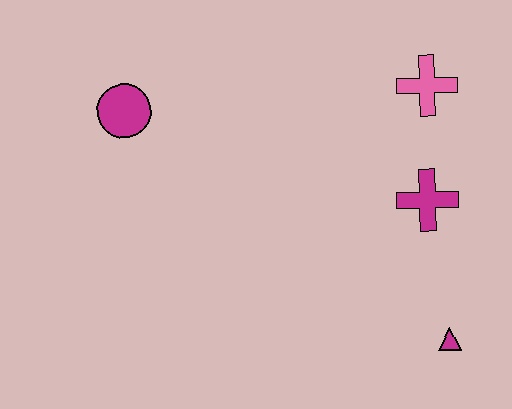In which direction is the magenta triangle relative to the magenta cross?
The magenta triangle is below the magenta cross.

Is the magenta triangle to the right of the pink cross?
Yes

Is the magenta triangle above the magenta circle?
No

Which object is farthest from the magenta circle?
The magenta triangle is farthest from the magenta circle.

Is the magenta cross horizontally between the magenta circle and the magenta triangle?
Yes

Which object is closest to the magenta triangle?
The magenta cross is closest to the magenta triangle.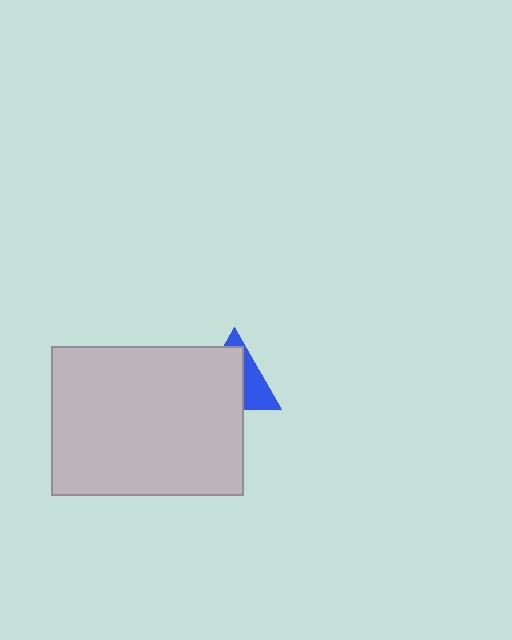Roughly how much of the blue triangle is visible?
A small part of it is visible (roughly 38%).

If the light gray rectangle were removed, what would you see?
You would see the complete blue triangle.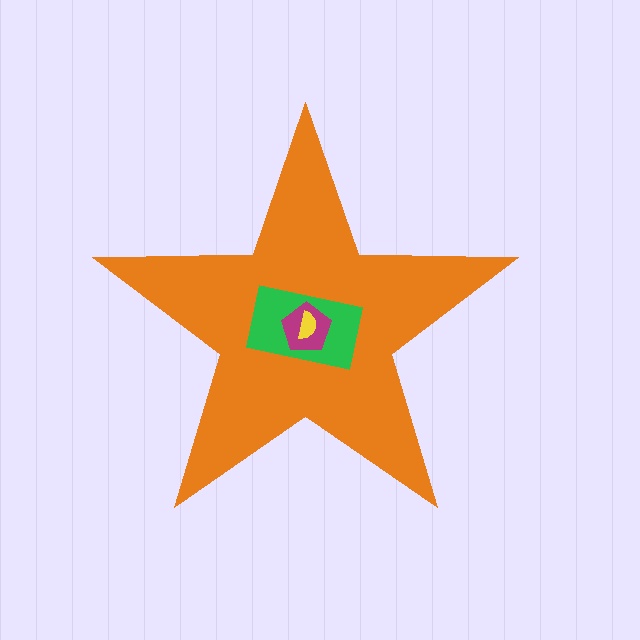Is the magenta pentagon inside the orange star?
Yes.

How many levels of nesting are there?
4.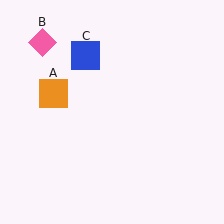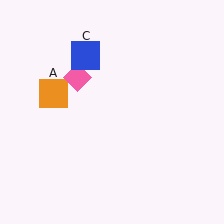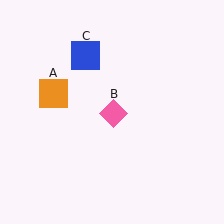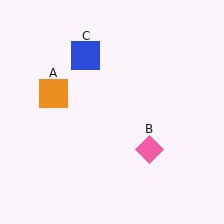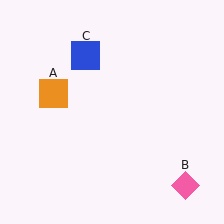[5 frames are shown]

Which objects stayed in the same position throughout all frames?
Orange square (object A) and blue square (object C) remained stationary.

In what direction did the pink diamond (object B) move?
The pink diamond (object B) moved down and to the right.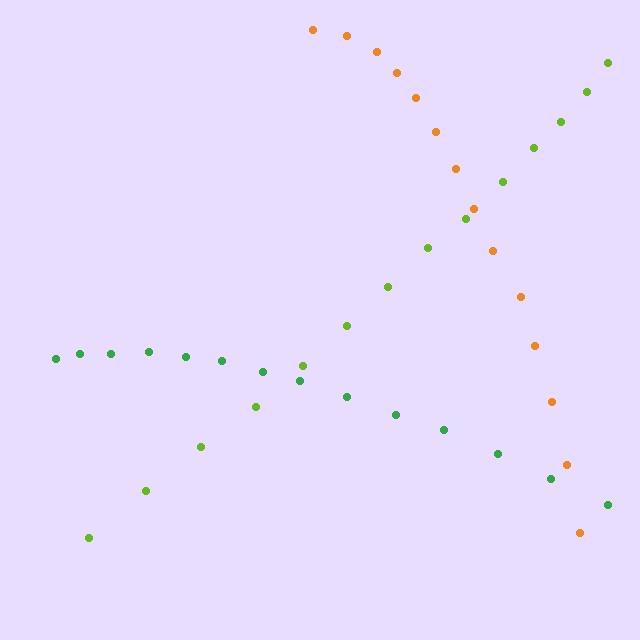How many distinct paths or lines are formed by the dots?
There are 3 distinct paths.